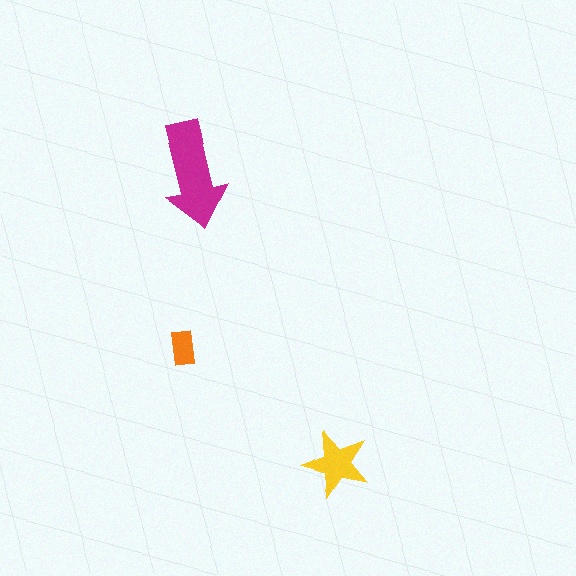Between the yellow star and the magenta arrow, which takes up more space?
The magenta arrow.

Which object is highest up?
The magenta arrow is topmost.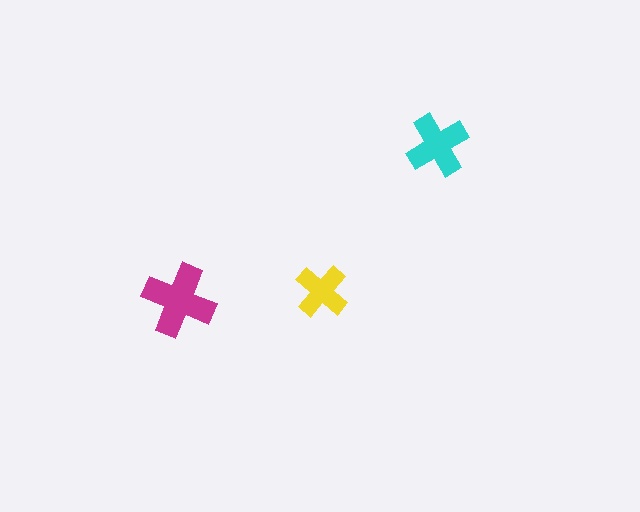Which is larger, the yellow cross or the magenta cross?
The magenta one.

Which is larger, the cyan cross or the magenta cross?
The magenta one.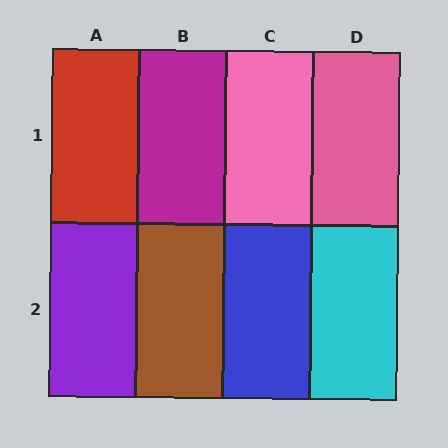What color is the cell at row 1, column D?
Pink.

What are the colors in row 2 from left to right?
Purple, brown, blue, cyan.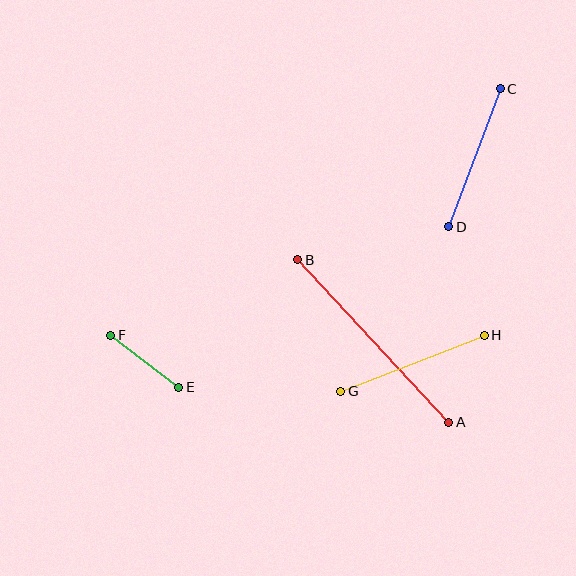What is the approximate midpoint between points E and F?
The midpoint is at approximately (145, 361) pixels.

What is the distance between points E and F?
The distance is approximately 86 pixels.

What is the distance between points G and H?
The distance is approximately 154 pixels.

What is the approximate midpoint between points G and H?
The midpoint is at approximately (412, 363) pixels.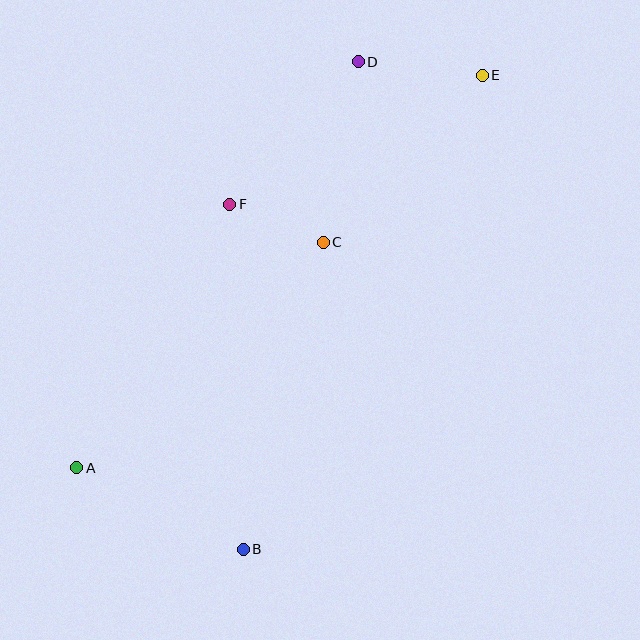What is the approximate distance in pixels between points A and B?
The distance between A and B is approximately 186 pixels.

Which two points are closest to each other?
Points C and F are closest to each other.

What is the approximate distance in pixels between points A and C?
The distance between A and C is approximately 334 pixels.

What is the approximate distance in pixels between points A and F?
The distance between A and F is approximately 305 pixels.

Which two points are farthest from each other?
Points A and E are farthest from each other.